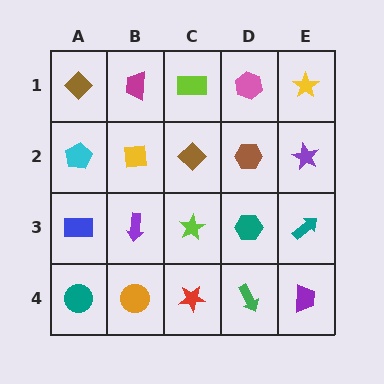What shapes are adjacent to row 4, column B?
A purple arrow (row 3, column B), a teal circle (row 4, column A), a red star (row 4, column C).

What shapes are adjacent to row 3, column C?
A brown diamond (row 2, column C), a red star (row 4, column C), a purple arrow (row 3, column B), a teal hexagon (row 3, column D).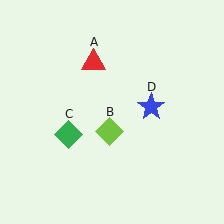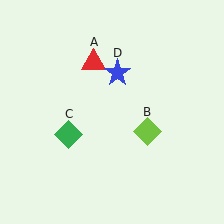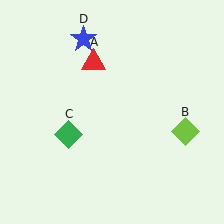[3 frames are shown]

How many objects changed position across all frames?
2 objects changed position: lime diamond (object B), blue star (object D).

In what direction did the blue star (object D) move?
The blue star (object D) moved up and to the left.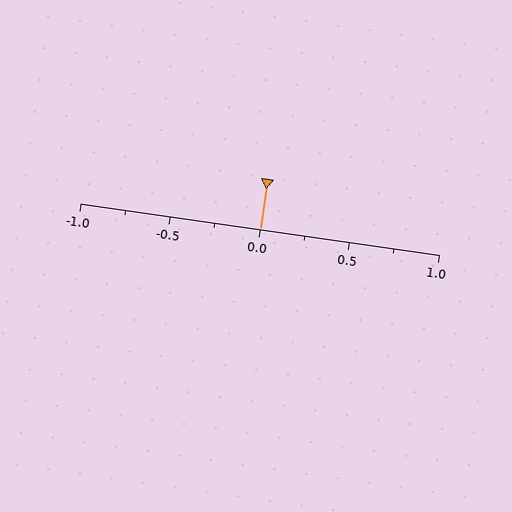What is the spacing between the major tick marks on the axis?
The major ticks are spaced 0.5 apart.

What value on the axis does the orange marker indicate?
The marker indicates approximately 0.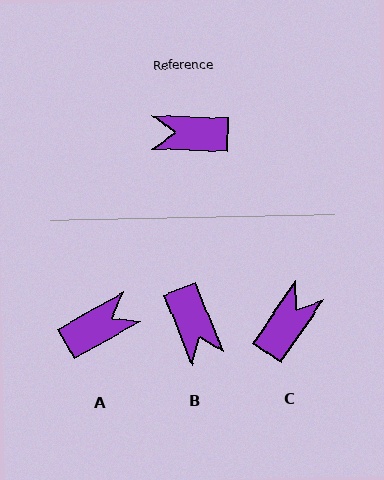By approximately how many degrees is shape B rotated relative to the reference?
Approximately 114 degrees counter-clockwise.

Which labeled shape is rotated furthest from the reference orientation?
A, about 149 degrees away.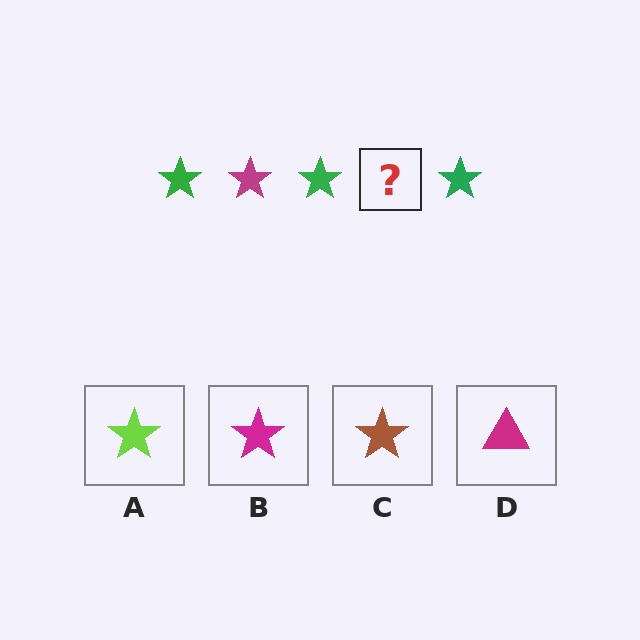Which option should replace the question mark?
Option B.